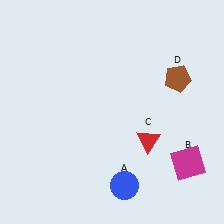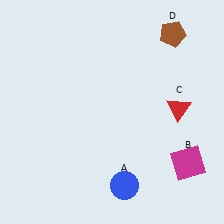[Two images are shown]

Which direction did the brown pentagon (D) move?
The brown pentagon (D) moved up.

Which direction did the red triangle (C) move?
The red triangle (C) moved up.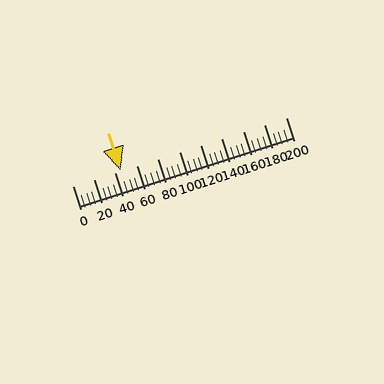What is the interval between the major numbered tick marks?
The major tick marks are spaced 20 units apart.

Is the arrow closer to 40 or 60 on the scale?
The arrow is closer to 40.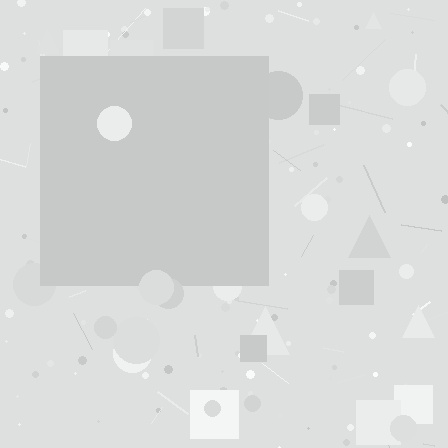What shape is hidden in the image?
A square is hidden in the image.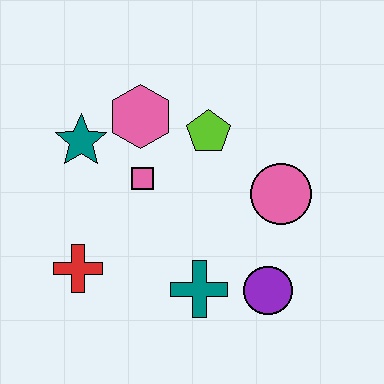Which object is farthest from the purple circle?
The teal star is farthest from the purple circle.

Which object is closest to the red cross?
The pink square is closest to the red cross.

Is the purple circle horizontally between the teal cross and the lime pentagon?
No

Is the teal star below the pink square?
No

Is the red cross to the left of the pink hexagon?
Yes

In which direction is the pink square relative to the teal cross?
The pink square is above the teal cross.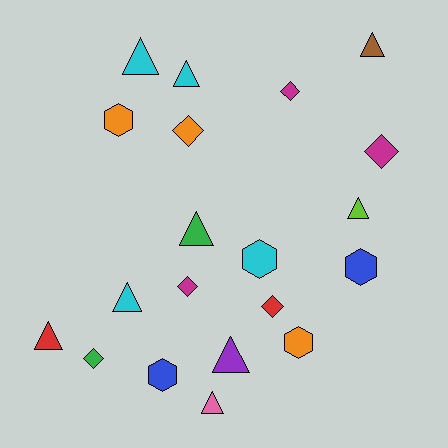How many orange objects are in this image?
There are 3 orange objects.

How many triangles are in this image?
There are 9 triangles.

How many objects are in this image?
There are 20 objects.